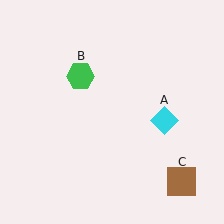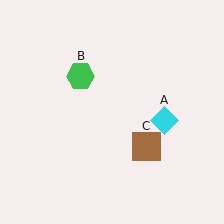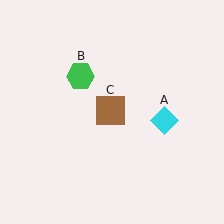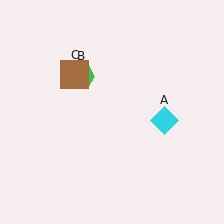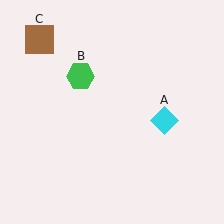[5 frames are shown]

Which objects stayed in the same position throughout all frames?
Cyan diamond (object A) and green hexagon (object B) remained stationary.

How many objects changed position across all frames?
1 object changed position: brown square (object C).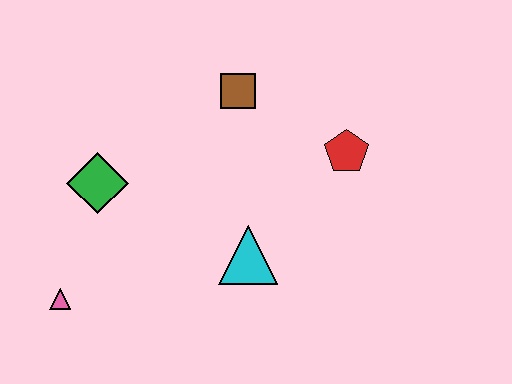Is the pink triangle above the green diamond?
No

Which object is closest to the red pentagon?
The brown square is closest to the red pentagon.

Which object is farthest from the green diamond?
The red pentagon is farthest from the green diamond.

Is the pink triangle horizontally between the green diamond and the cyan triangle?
No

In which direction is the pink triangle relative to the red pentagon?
The pink triangle is to the left of the red pentagon.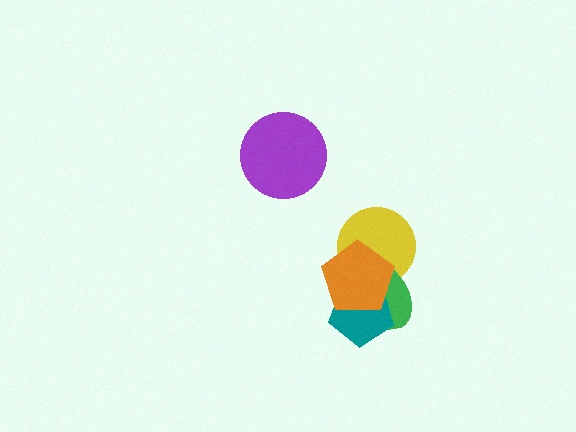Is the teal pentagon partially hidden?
Yes, it is partially covered by another shape.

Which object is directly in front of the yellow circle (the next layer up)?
The green ellipse is directly in front of the yellow circle.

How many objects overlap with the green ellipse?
3 objects overlap with the green ellipse.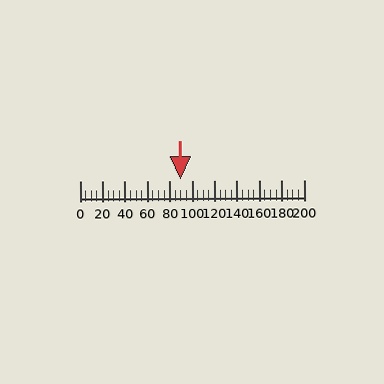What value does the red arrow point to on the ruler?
The red arrow points to approximately 90.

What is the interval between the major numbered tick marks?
The major tick marks are spaced 20 units apart.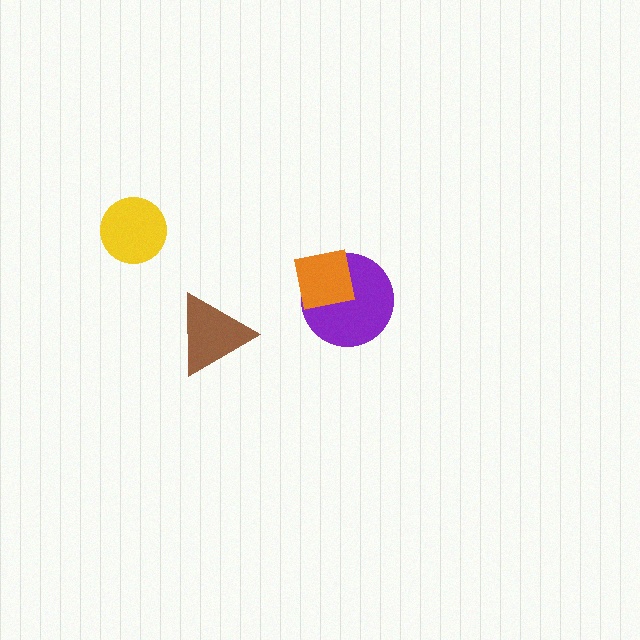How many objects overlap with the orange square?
1 object overlaps with the orange square.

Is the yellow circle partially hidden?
No, no other shape covers it.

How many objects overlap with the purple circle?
1 object overlaps with the purple circle.